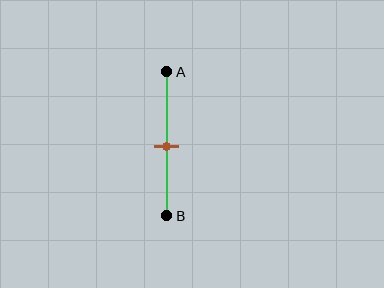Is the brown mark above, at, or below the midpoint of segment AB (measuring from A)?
The brown mark is approximately at the midpoint of segment AB.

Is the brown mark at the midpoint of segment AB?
Yes, the mark is approximately at the midpoint.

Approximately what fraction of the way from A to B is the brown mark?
The brown mark is approximately 50% of the way from A to B.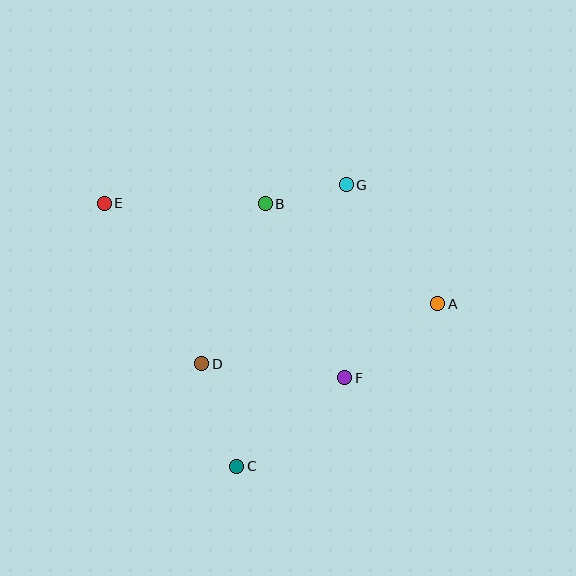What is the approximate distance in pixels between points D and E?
The distance between D and E is approximately 188 pixels.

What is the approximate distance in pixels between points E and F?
The distance between E and F is approximately 297 pixels.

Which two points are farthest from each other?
Points A and E are farthest from each other.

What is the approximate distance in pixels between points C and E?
The distance between C and E is approximately 295 pixels.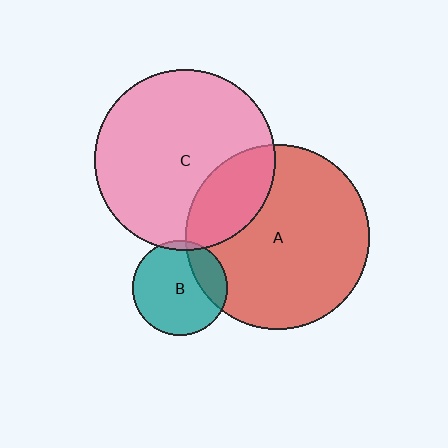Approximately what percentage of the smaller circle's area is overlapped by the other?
Approximately 25%.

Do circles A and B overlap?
Yes.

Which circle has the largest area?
Circle A (red).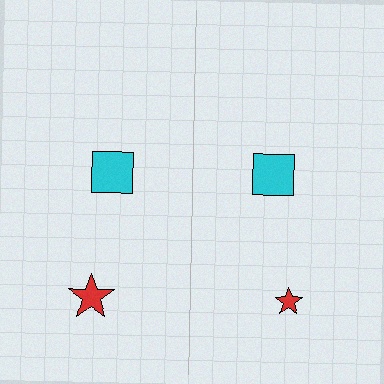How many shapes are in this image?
There are 4 shapes in this image.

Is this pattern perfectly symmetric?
No, the pattern is not perfectly symmetric. The red star on the right side has a different size than its mirror counterpart.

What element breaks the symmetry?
The red star on the right side has a different size than its mirror counterpart.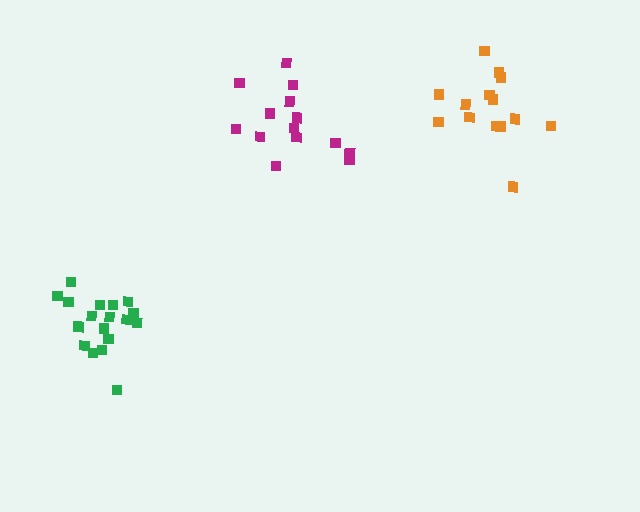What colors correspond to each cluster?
The clusters are colored: orange, green, magenta.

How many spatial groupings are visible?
There are 3 spatial groupings.